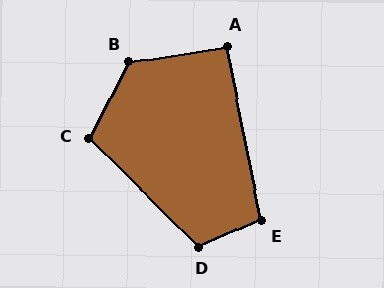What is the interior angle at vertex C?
Approximately 107 degrees (obtuse).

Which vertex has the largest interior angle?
B, at approximately 126 degrees.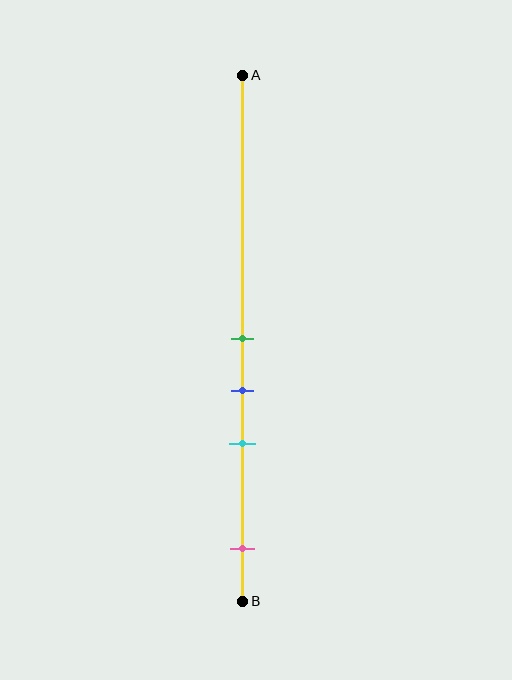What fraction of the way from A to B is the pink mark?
The pink mark is approximately 90% (0.9) of the way from A to B.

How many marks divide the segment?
There are 4 marks dividing the segment.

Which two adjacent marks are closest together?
The green and blue marks are the closest adjacent pair.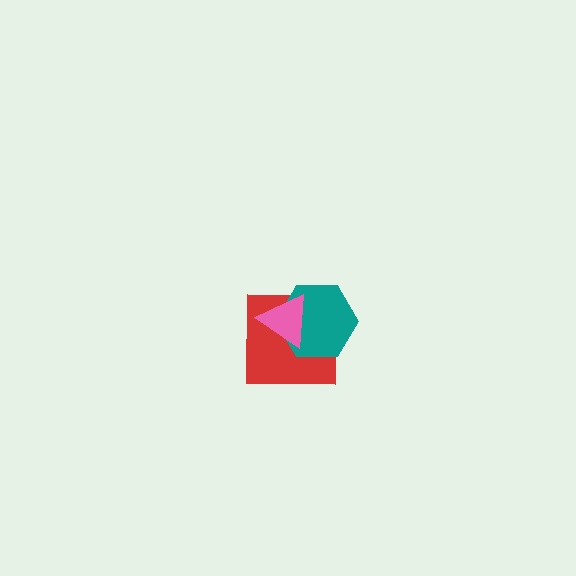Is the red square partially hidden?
Yes, it is partially covered by another shape.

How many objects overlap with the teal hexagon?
2 objects overlap with the teal hexagon.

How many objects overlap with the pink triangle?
2 objects overlap with the pink triangle.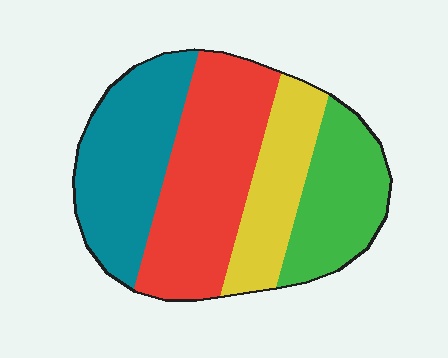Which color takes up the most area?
Red, at roughly 35%.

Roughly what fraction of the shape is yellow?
Yellow takes up about one sixth (1/6) of the shape.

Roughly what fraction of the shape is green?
Green covers 20% of the shape.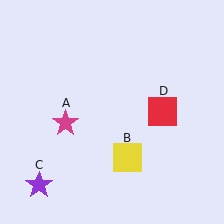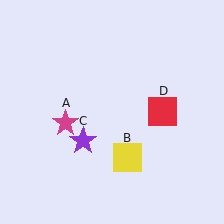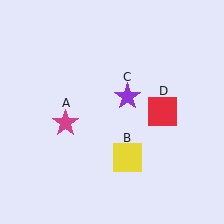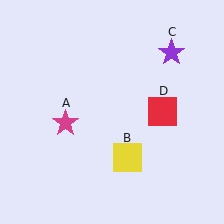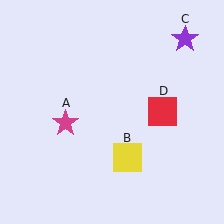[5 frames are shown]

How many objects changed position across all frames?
1 object changed position: purple star (object C).